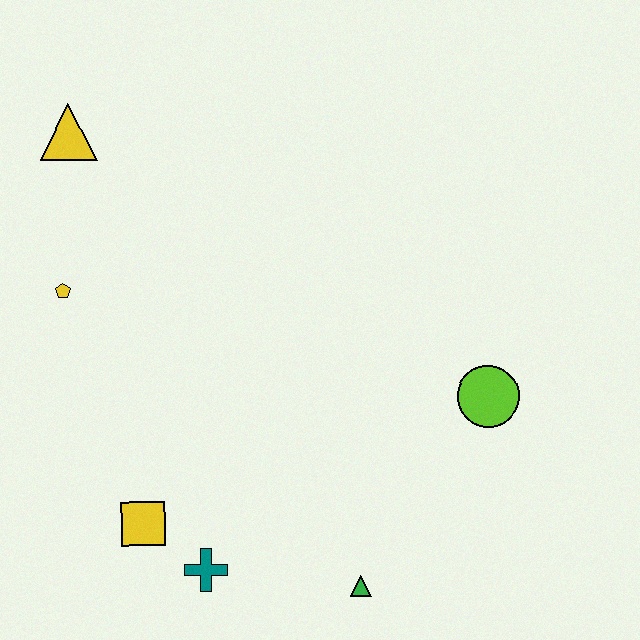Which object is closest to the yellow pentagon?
The yellow triangle is closest to the yellow pentagon.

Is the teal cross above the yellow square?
No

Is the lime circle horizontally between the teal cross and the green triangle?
No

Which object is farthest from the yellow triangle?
The green triangle is farthest from the yellow triangle.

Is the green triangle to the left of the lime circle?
Yes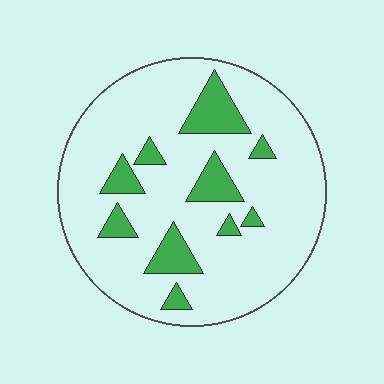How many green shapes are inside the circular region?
10.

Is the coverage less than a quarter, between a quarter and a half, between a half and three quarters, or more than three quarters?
Less than a quarter.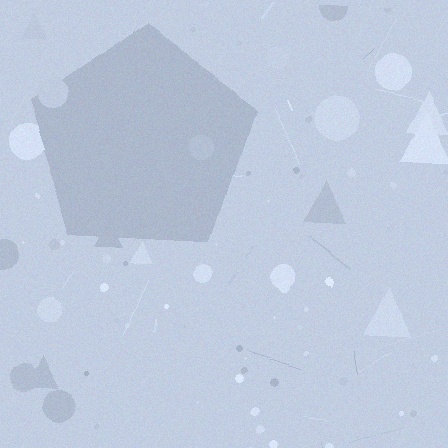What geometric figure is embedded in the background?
A pentagon is embedded in the background.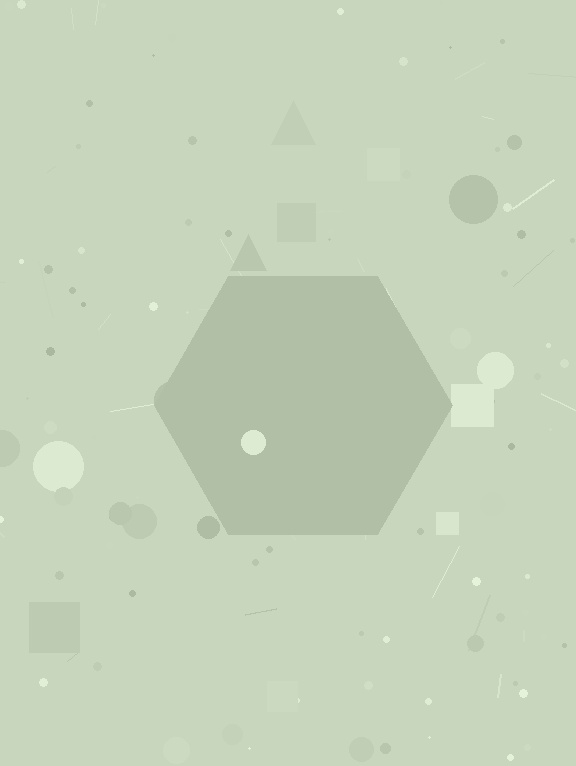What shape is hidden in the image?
A hexagon is hidden in the image.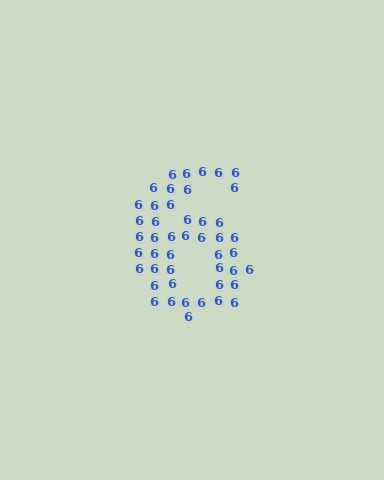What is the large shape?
The large shape is the digit 6.